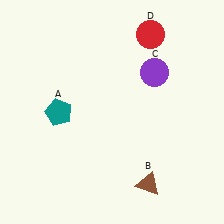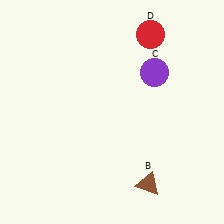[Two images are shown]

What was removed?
The teal pentagon (A) was removed in Image 2.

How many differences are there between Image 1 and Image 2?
There is 1 difference between the two images.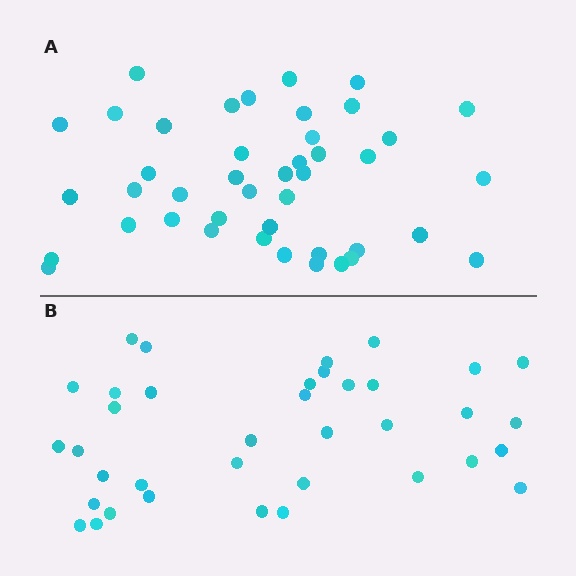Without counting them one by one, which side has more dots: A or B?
Region A (the top region) has more dots.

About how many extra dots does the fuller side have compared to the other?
Region A has about 6 more dots than region B.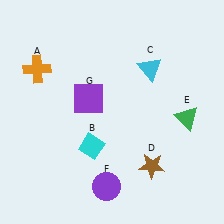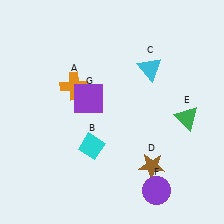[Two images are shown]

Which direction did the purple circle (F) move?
The purple circle (F) moved right.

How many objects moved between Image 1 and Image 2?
2 objects moved between the two images.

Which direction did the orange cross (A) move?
The orange cross (A) moved right.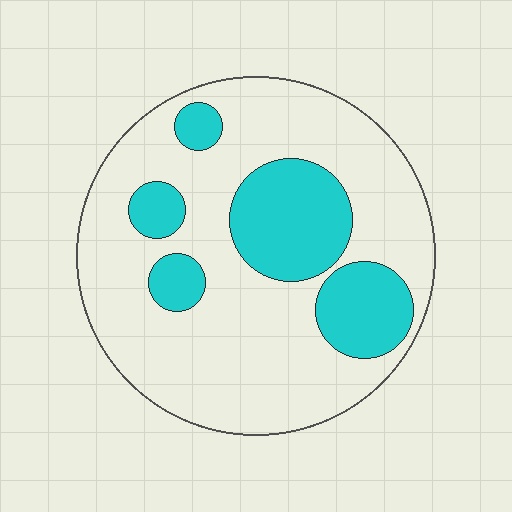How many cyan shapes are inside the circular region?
5.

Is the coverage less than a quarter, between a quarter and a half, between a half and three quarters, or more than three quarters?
Between a quarter and a half.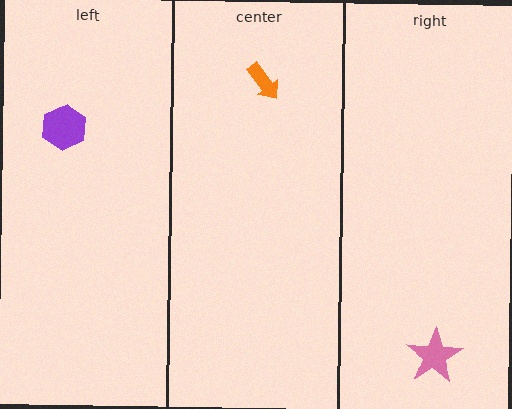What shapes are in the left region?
The purple hexagon.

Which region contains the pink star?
The right region.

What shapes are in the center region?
The orange arrow.